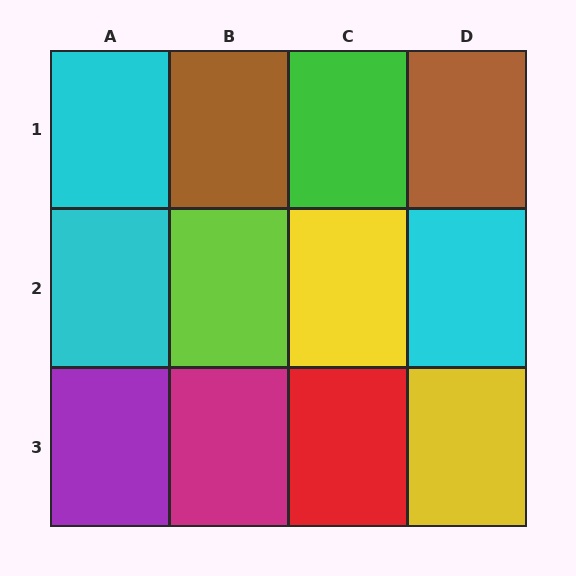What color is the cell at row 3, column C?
Red.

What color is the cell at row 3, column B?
Magenta.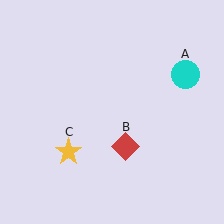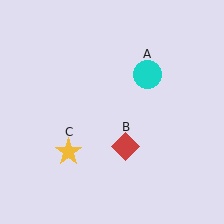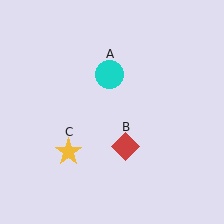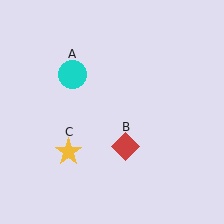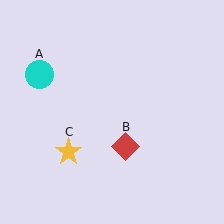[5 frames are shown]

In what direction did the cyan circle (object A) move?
The cyan circle (object A) moved left.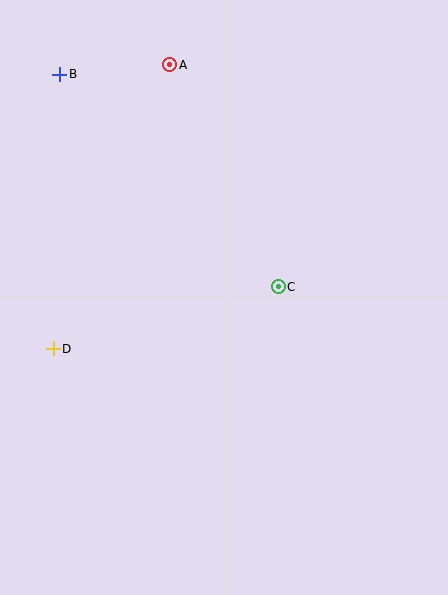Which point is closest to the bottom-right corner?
Point C is closest to the bottom-right corner.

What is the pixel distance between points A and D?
The distance between A and D is 307 pixels.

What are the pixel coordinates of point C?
Point C is at (278, 287).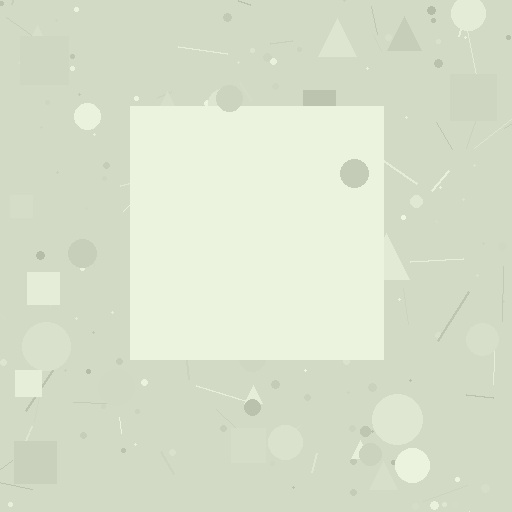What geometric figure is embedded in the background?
A square is embedded in the background.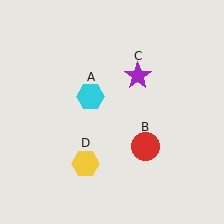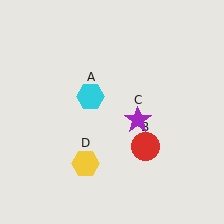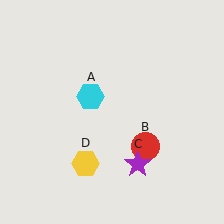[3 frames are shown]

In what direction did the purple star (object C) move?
The purple star (object C) moved down.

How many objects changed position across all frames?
1 object changed position: purple star (object C).